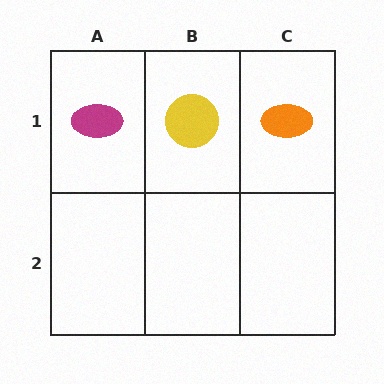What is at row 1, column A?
A magenta ellipse.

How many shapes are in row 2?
0 shapes.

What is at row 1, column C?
An orange ellipse.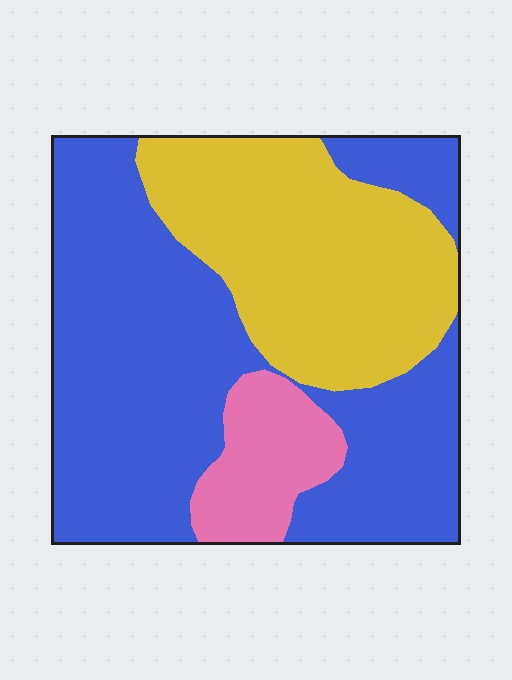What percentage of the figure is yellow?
Yellow takes up about one third (1/3) of the figure.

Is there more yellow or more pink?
Yellow.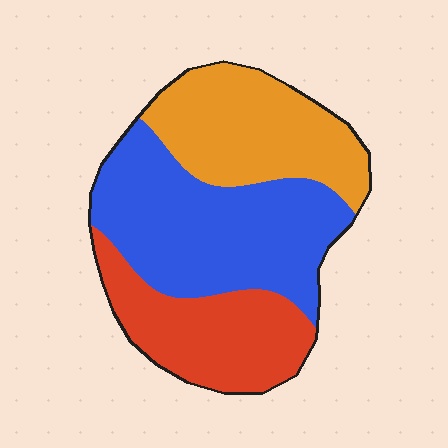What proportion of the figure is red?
Red covers around 25% of the figure.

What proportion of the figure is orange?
Orange takes up about one third (1/3) of the figure.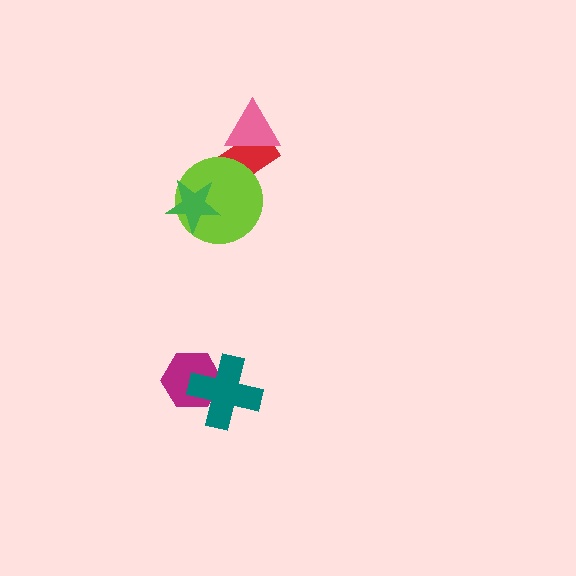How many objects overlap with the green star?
1 object overlaps with the green star.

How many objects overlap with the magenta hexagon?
1 object overlaps with the magenta hexagon.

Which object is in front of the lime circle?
The green star is in front of the lime circle.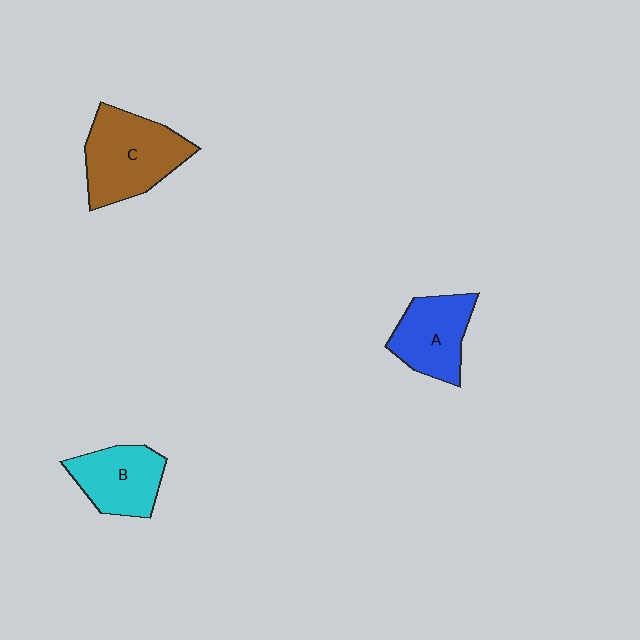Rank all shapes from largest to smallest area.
From largest to smallest: C (brown), A (blue), B (cyan).